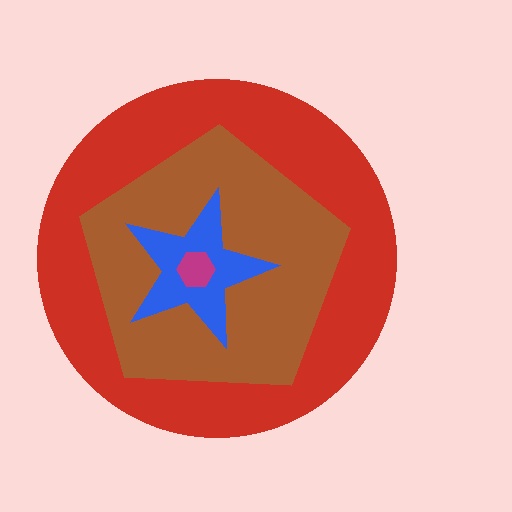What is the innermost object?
The magenta hexagon.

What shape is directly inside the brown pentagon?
The blue star.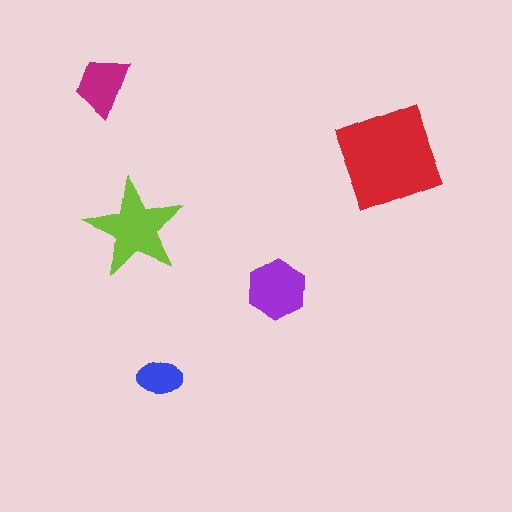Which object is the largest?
The red diamond.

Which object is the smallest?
The blue ellipse.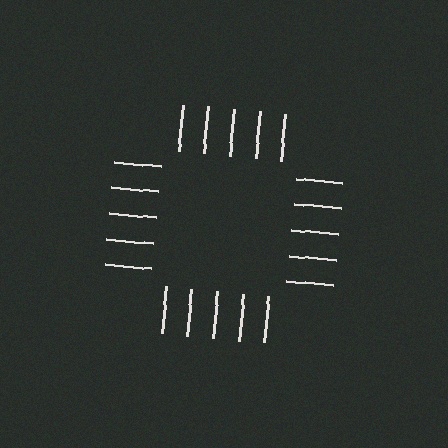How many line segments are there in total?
20 — 5 along each of the 4 edges.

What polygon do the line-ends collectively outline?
An illusory square — the line segments terminate on its edges but no continuous stroke is drawn.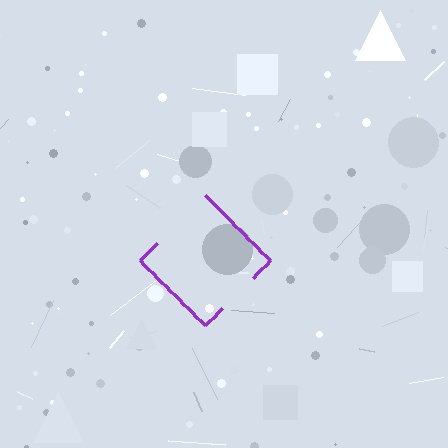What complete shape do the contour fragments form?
The contour fragments form a diamond.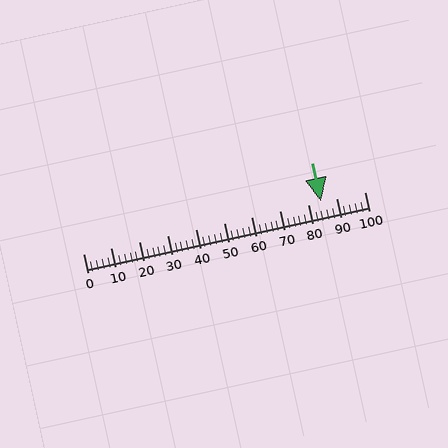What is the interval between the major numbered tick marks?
The major tick marks are spaced 10 units apart.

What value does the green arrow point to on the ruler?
The green arrow points to approximately 84.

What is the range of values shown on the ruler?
The ruler shows values from 0 to 100.